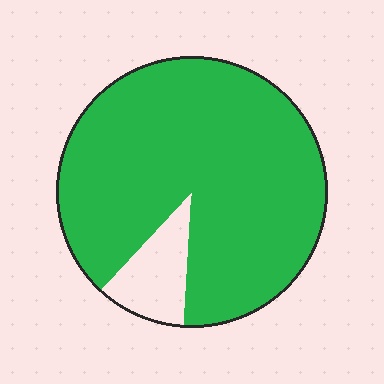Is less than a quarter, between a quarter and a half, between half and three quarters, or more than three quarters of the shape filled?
More than three quarters.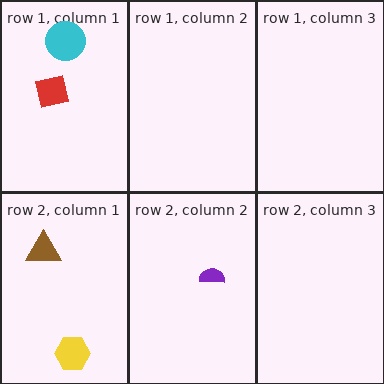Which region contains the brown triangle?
The row 2, column 1 region.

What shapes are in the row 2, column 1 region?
The brown triangle, the yellow hexagon.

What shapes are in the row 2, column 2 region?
The purple semicircle.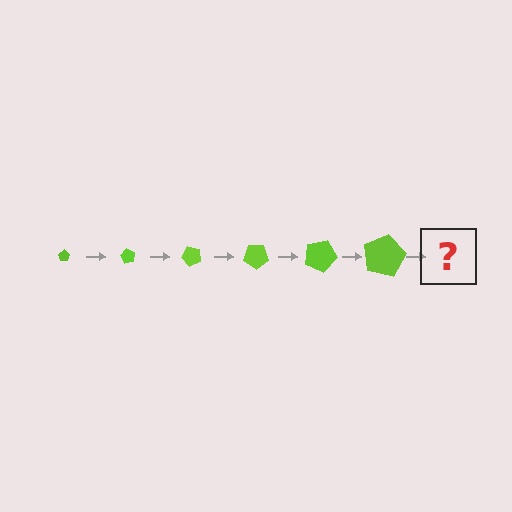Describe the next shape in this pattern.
It should be a pentagon, larger than the previous one and rotated 360 degrees from the start.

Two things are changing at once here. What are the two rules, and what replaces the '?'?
The two rules are that the pentagon grows larger each step and it rotates 60 degrees each step. The '?' should be a pentagon, larger than the previous one and rotated 360 degrees from the start.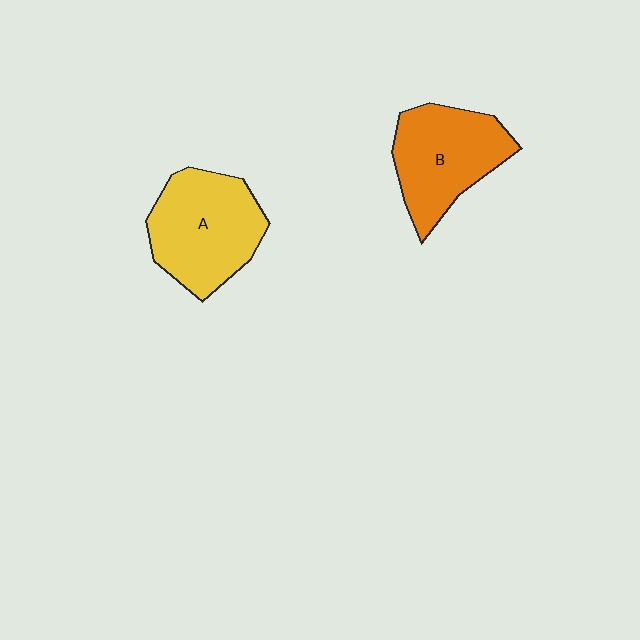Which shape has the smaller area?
Shape B (orange).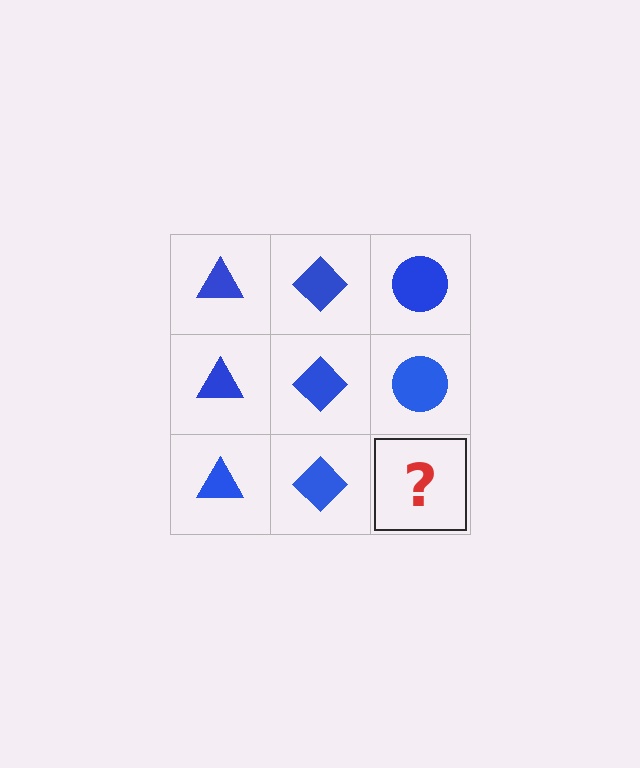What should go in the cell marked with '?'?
The missing cell should contain a blue circle.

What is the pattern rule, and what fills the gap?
The rule is that each column has a consistent shape. The gap should be filled with a blue circle.